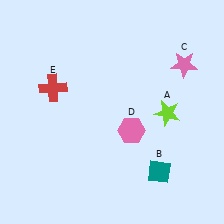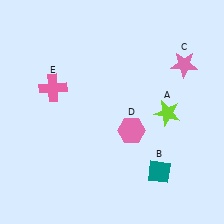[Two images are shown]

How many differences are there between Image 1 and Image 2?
There is 1 difference between the two images.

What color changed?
The cross (E) changed from red in Image 1 to pink in Image 2.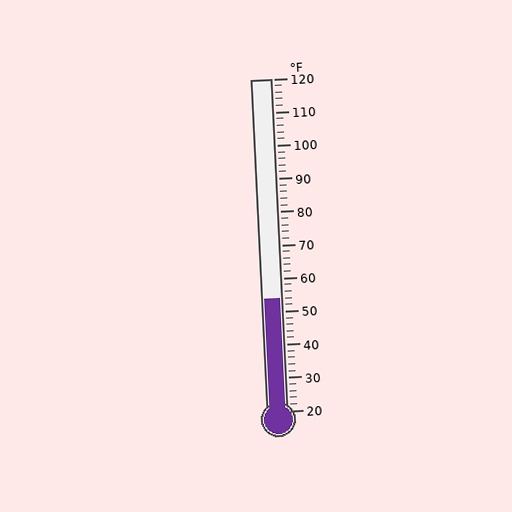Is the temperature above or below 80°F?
The temperature is below 80°F.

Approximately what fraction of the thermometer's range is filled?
The thermometer is filled to approximately 35% of its range.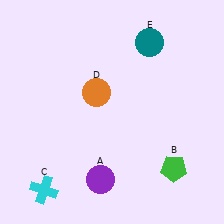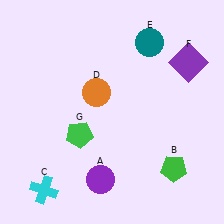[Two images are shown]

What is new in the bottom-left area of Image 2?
A green pentagon (G) was added in the bottom-left area of Image 2.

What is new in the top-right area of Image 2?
A purple square (F) was added in the top-right area of Image 2.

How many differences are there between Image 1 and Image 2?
There are 2 differences between the two images.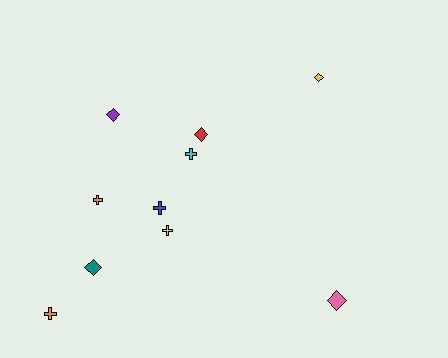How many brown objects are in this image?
There are no brown objects.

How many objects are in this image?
There are 10 objects.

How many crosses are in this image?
There are 5 crosses.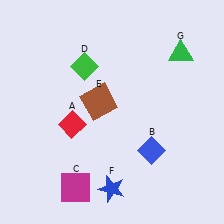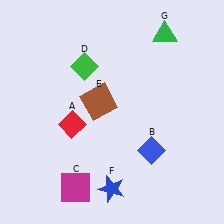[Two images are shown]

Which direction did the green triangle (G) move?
The green triangle (G) moved up.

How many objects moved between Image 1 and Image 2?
1 object moved between the two images.